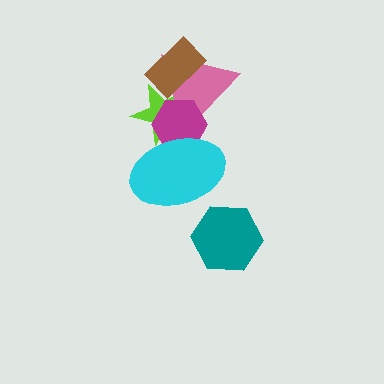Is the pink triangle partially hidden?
Yes, it is partially covered by another shape.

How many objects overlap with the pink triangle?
3 objects overlap with the pink triangle.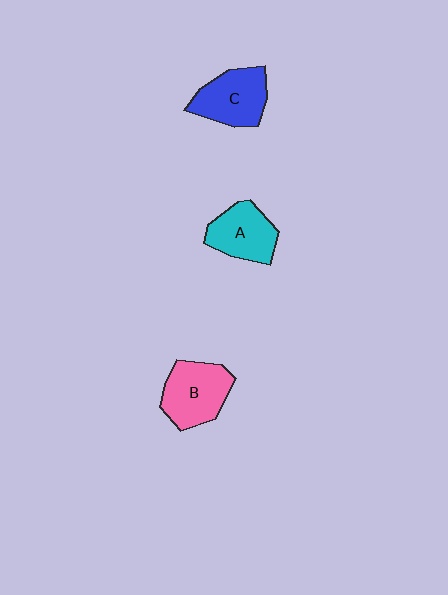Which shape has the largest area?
Shape B (pink).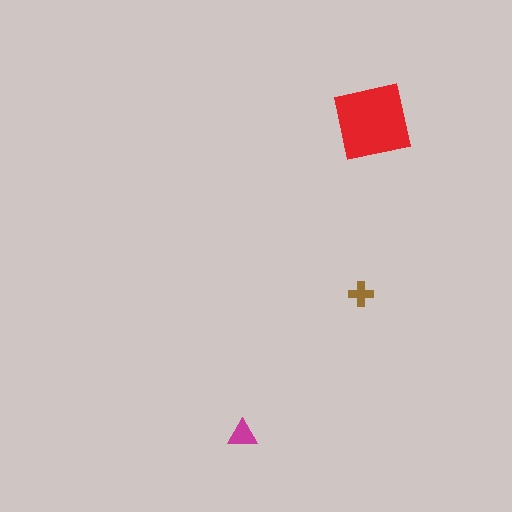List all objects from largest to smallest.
The red square, the magenta triangle, the brown cross.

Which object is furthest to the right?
The red square is rightmost.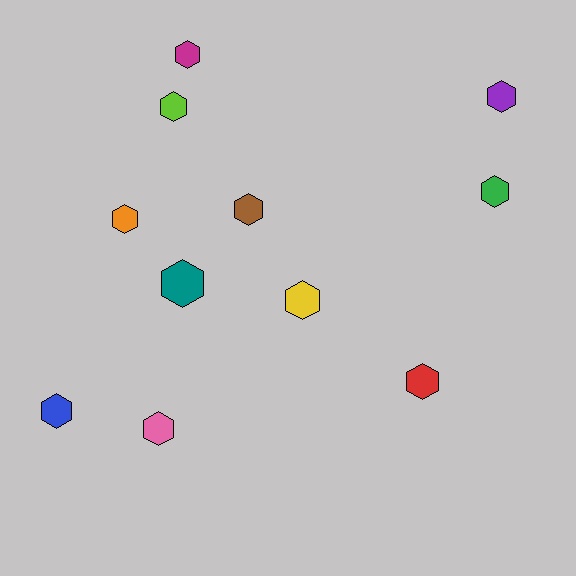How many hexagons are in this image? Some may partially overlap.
There are 11 hexagons.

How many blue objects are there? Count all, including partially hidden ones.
There is 1 blue object.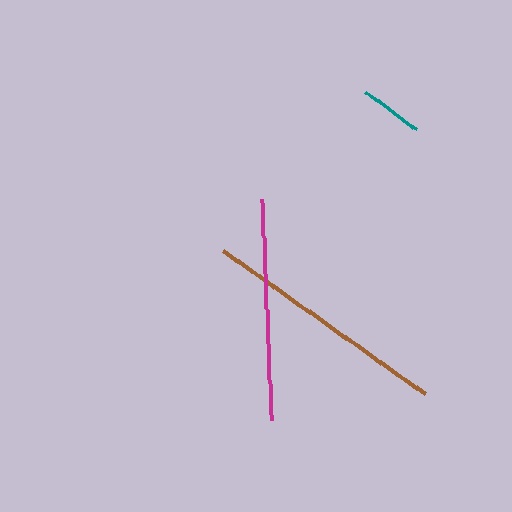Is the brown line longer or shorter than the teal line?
The brown line is longer than the teal line.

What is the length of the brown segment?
The brown segment is approximately 249 pixels long.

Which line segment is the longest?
The brown line is the longest at approximately 249 pixels.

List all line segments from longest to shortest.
From longest to shortest: brown, magenta, teal.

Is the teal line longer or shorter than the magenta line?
The magenta line is longer than the teal line.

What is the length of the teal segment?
The teal segment is approximately 63 pixels long.